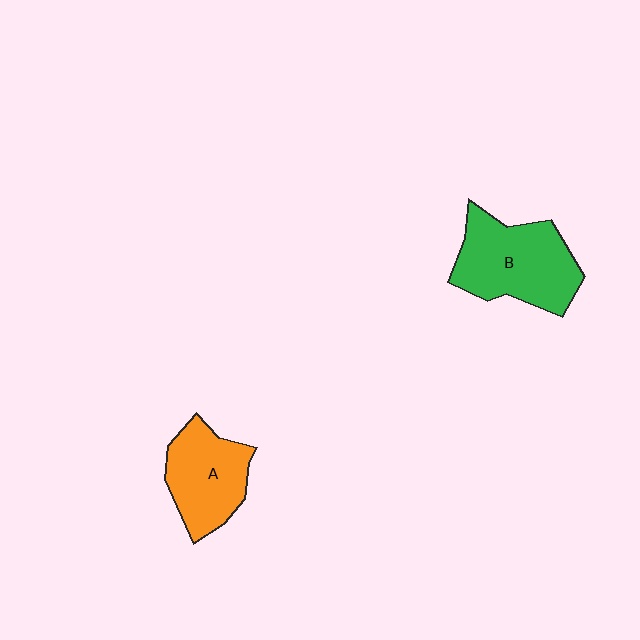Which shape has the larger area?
Shape B (green).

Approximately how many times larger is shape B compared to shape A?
Approximately 1.3 times.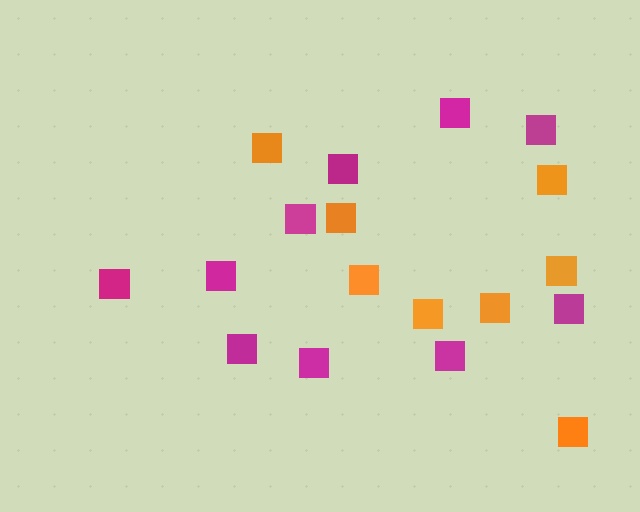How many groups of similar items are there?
There are 2 groups: one group of orange squares (8) and one group of magenta squares (10).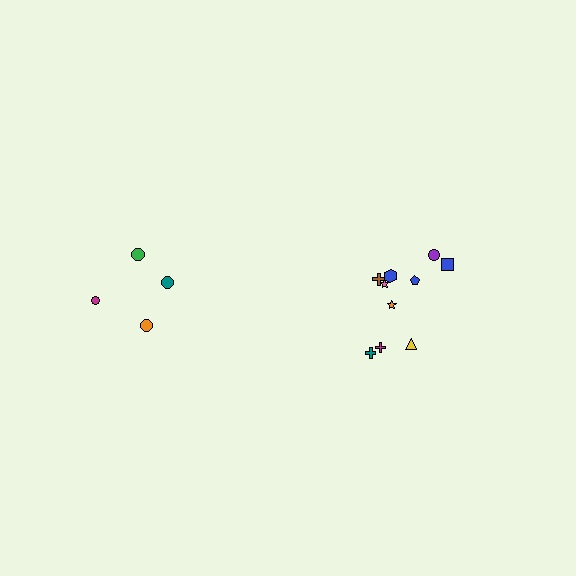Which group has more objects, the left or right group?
The right group.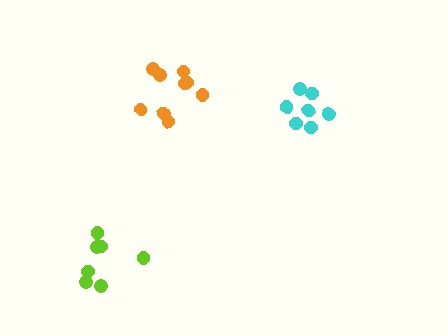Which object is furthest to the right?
The cyan cluster is rightmost.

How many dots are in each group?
Group 1: 9 dots, Group 2: 7 dots, Group 3: 7 dots (23 total).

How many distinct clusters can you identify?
There are 3 distinct clusters.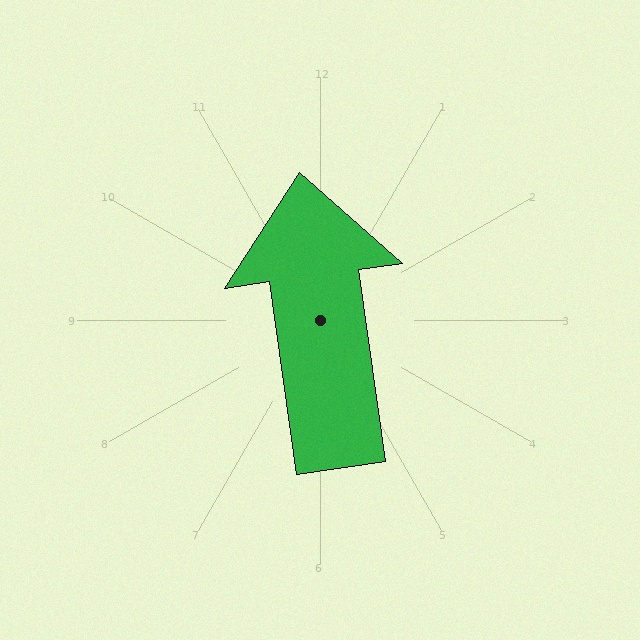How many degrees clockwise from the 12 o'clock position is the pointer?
Approximately 352 degrees.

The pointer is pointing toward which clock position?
Roughly 12 o'clock.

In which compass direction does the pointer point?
North.